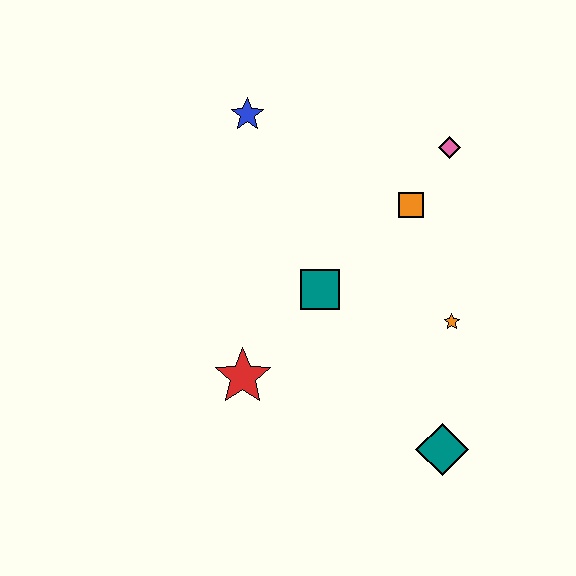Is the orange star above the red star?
Yes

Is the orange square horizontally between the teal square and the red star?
No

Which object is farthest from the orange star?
The blue star is farthest from the orange star.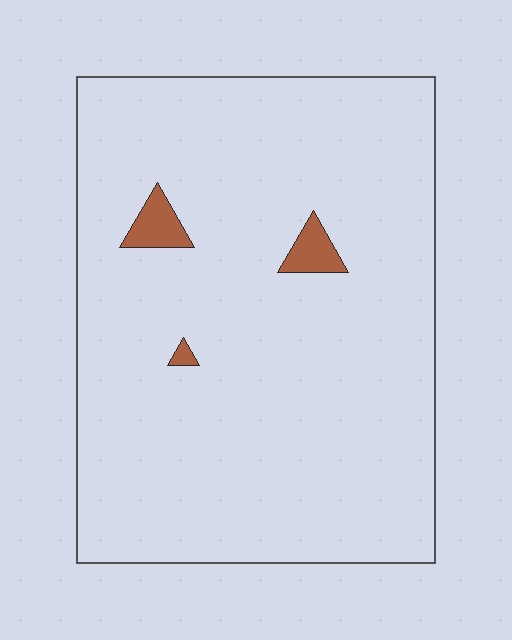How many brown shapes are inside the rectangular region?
3.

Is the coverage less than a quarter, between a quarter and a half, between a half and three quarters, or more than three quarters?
Less than a quarter.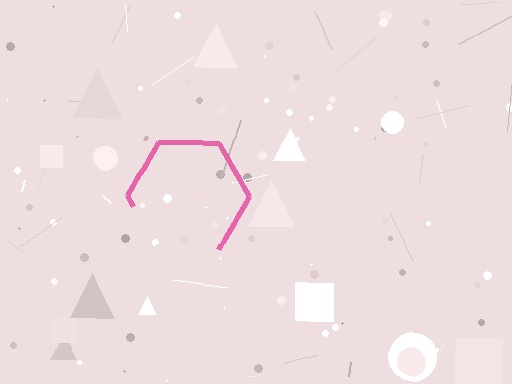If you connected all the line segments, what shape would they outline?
They would outline a hexagon.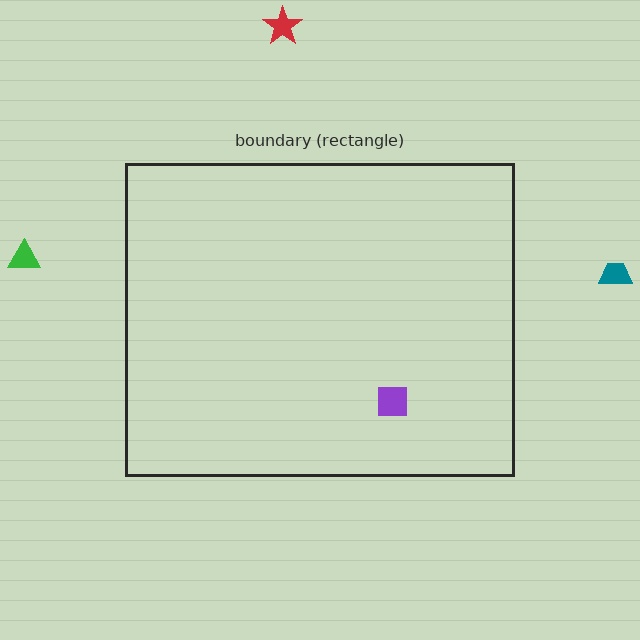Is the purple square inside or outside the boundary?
Inside.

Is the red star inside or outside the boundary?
Outside.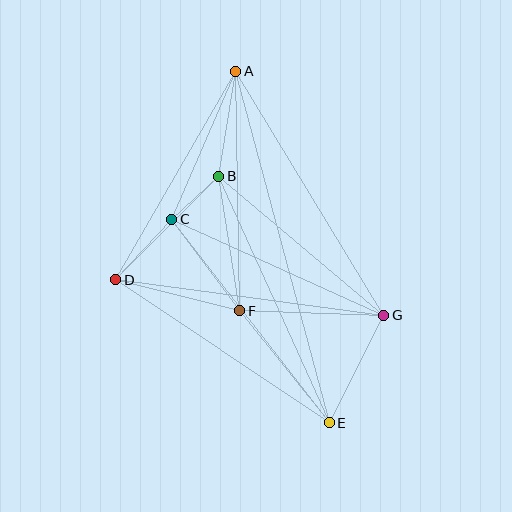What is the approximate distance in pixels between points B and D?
The distance between B and D is approximately 146 pixels.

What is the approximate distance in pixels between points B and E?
The distance between B and E is approximately 270 pixels.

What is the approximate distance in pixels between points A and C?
The distance between A and C is approximately 161 pixels.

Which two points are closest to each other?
Points B and C are closest to each other.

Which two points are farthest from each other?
Points A and E are farthest from each other.